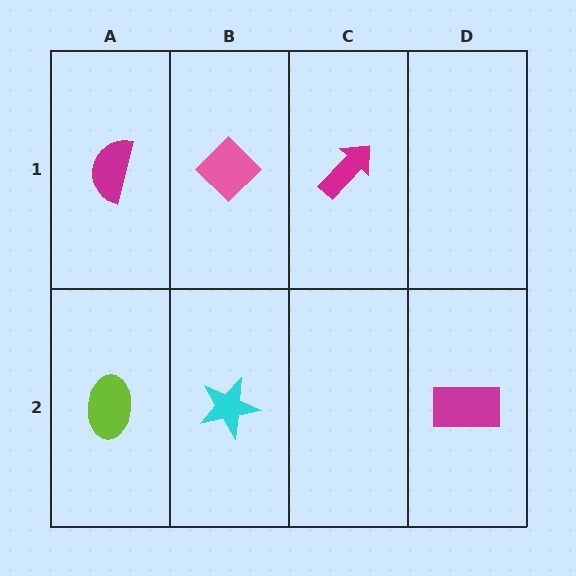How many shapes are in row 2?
3 shapes.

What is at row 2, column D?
A magenta rectangle.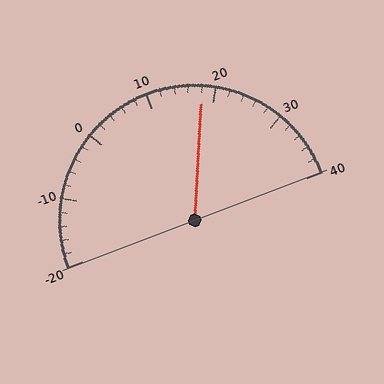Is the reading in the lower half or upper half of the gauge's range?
The reading is in the upper half of the range (-20 to 40).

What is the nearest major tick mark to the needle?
The nearest major tick mark is 20.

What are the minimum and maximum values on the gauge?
The gauge ranges from -20 to 40.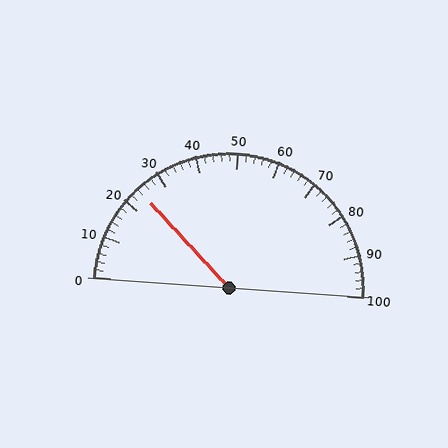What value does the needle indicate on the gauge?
The needle indicates approximately 24.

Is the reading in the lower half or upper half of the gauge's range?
The reading is in the lower half of the range (0 to 100).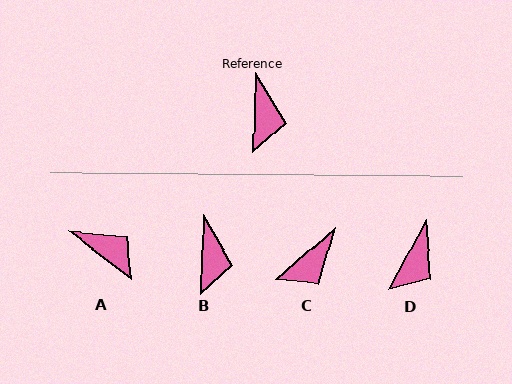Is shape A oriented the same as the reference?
No, it is off by about 54 degrees.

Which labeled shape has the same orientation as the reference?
B.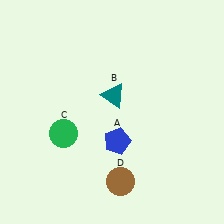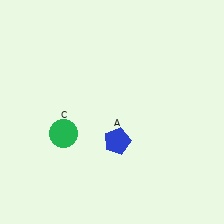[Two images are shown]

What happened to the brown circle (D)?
The brown circle (D) was removed in Image 2. It was in the bottom-right area of Image 1.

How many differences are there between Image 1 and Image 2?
There are 2 differences between the two images.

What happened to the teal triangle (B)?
The teal triangle (B) was removed in Image 2. It was in the top-right area of Image 1.